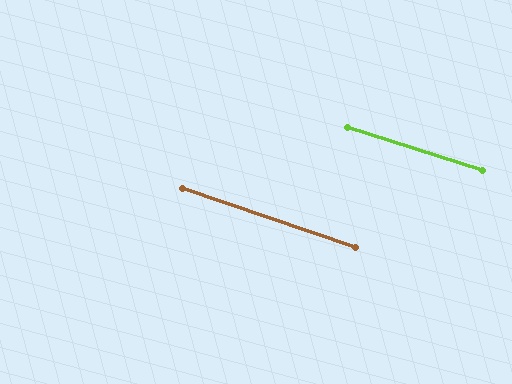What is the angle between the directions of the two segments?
Approximately 1 degree.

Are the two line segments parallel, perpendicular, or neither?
Parallel — their directions differ by only 1.2°.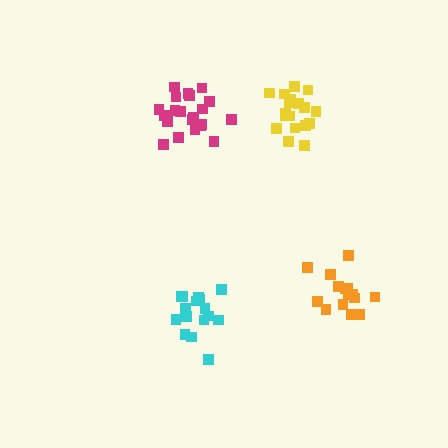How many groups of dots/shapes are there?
There are 4 groups.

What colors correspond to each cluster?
The clusters are colored: cyan, magenta, yellow, orange.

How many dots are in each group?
Group 1: 16 dots, Group 2: 21 dots, Group 3: 19 dots, Group 4: 15 dots (71 total).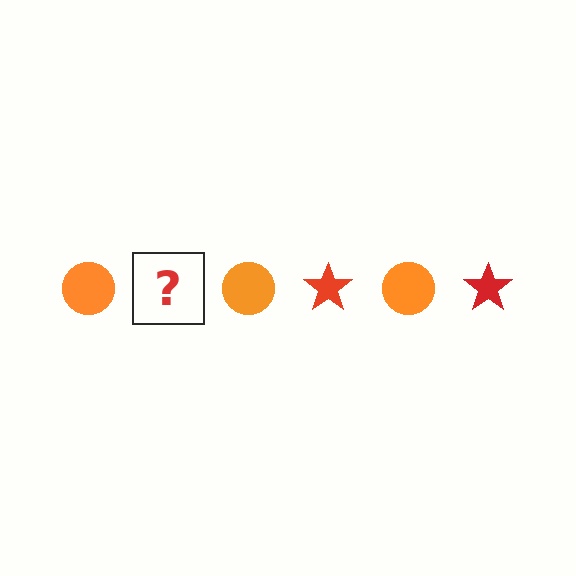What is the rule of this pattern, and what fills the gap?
The rule is that the pattern alternates between orange circle and red star. The gap should be filled with a red star.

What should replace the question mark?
The question mark should be replaced with a red star.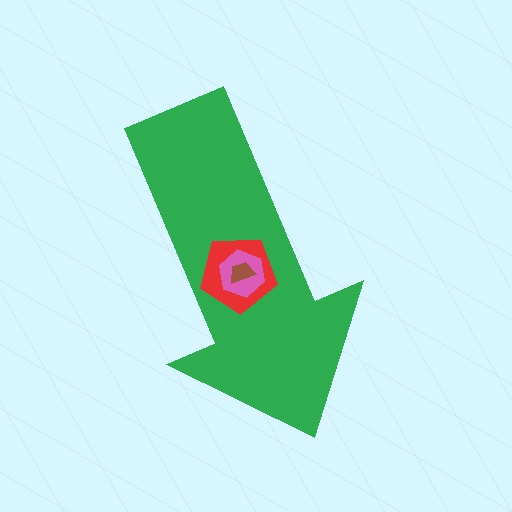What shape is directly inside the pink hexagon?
The brown trapezoid.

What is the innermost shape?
The brown trapezoid.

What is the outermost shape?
The green arrow.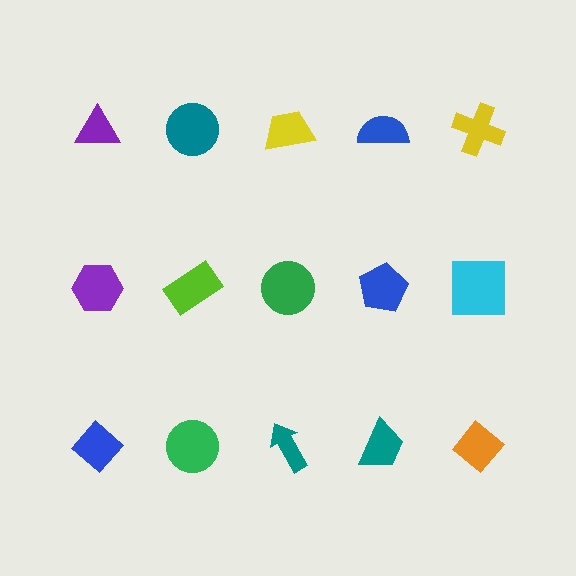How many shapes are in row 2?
5 shapes.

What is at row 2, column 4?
A blue pentagon.